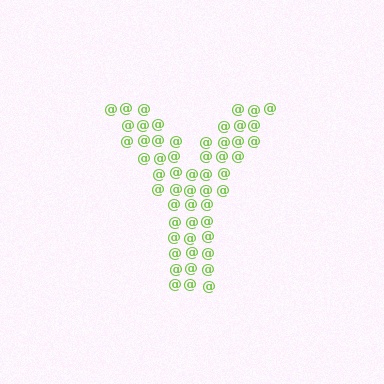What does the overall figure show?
The overall figure shows the letter Y.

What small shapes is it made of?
It is made of small at signs.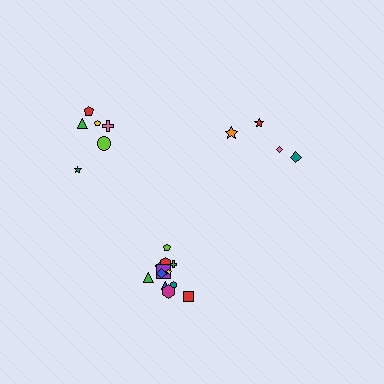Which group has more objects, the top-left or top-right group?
The top-left group.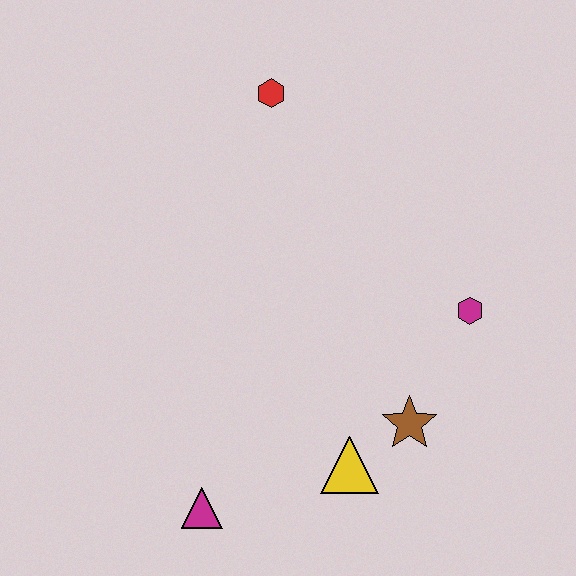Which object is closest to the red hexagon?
The magenta hexagon is closest to the red hexagon.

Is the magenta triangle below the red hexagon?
Yes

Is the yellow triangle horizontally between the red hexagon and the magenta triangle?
No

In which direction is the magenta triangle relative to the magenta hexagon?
The magenta triangle is to the left of the magenta hexagon.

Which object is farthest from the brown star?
The red hexagon is farthest from the brown star.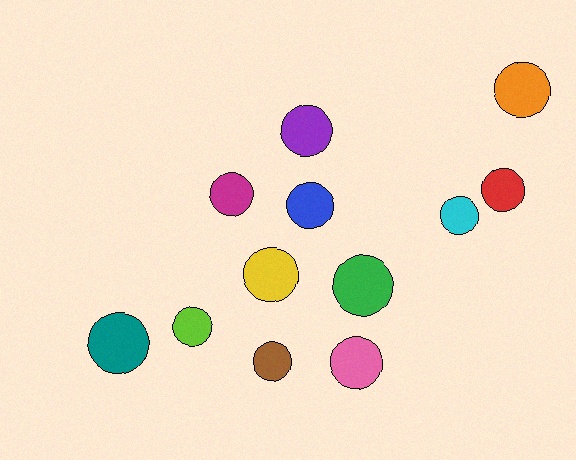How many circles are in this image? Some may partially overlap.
There are 12 circles.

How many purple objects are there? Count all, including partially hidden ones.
There is 1 purple object.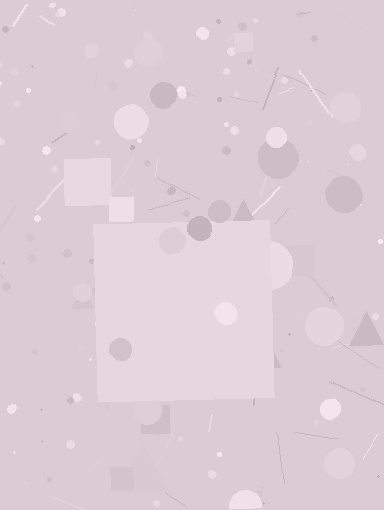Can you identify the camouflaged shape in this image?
The camouflaged shape is a square.